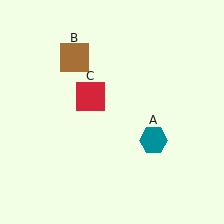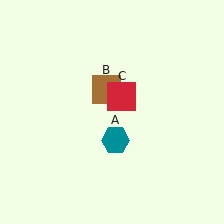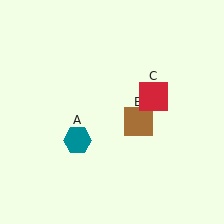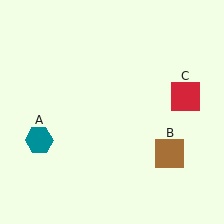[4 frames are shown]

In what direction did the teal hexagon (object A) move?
The teal hexagon (object A) moved left.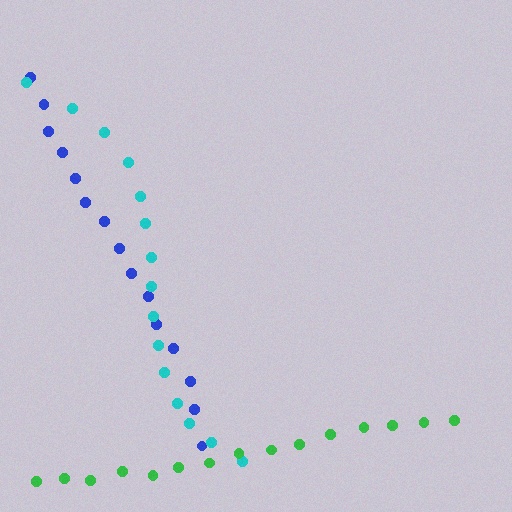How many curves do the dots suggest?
There are 3 distinct paths.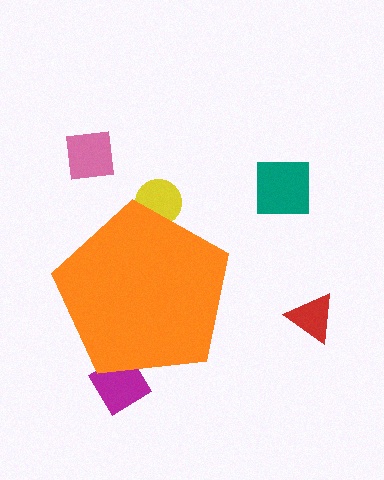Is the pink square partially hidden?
No, the pink square is fully visible.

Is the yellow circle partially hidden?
Yes, the yellow circle is partially hidden behind the orange pentagon.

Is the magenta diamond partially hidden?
Yes, the magenta diamond is partially hidden behind the orange pentagon.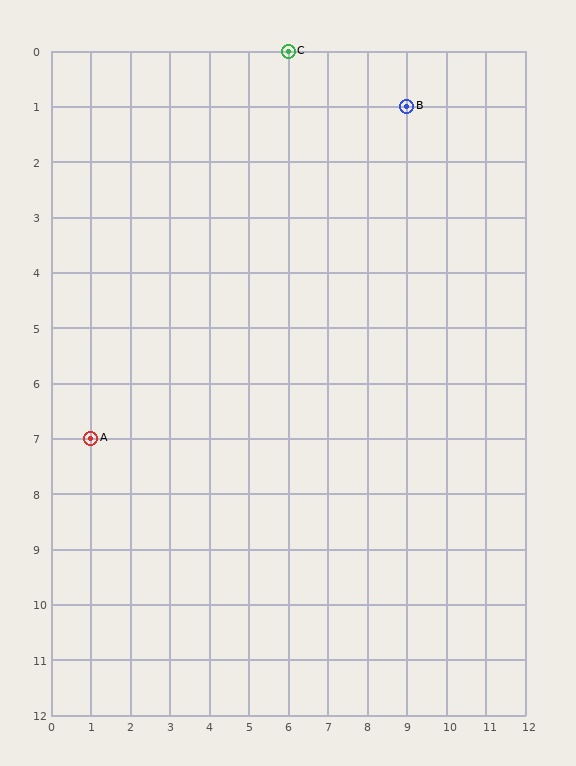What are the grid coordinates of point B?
Point B is at grid coordinates (9, 1).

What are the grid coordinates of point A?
Point A is at grid coordinates (1, 7).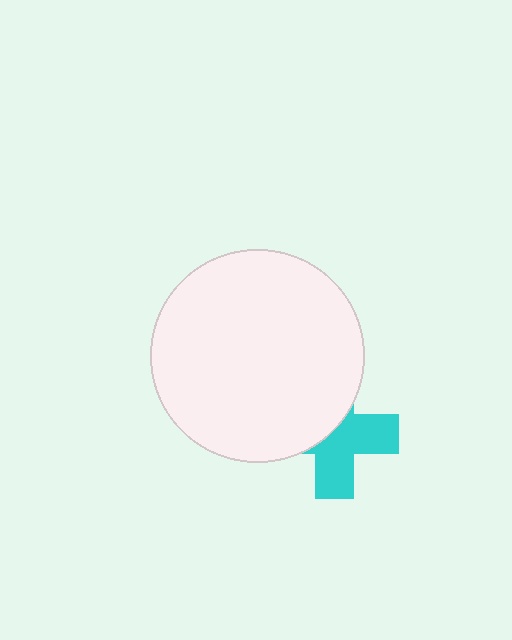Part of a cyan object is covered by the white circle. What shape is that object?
It is a cross.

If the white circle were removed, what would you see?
You would see the complete cyan cross.